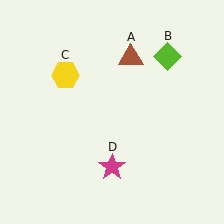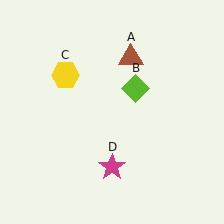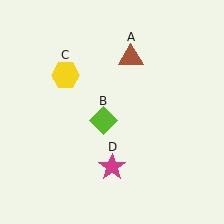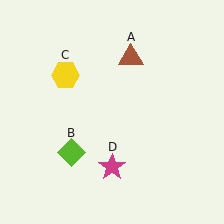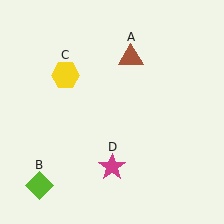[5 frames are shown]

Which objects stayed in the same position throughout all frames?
Brown triangle (object A) and yellow hexagon (object C) and magenta star (object D) remained stationary.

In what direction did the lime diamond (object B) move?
The lime diamond (object B) moved down and to the left.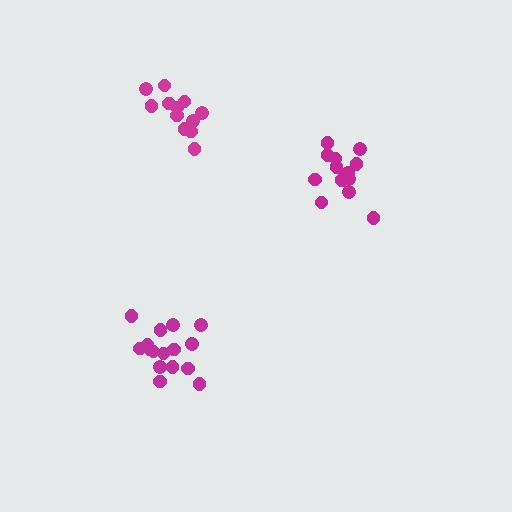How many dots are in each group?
Group 1: 15 dots, Group 2: 12 dots, Group 3: 16 dots (43 total).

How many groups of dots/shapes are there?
There are 3 groups.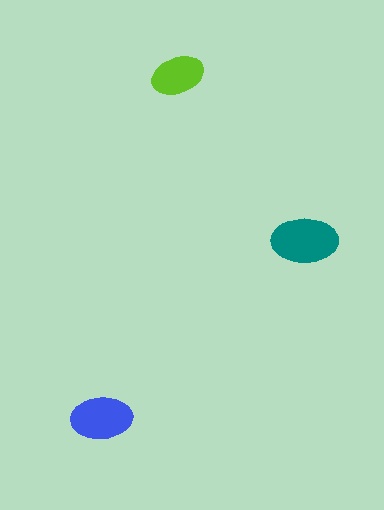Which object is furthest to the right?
The teal ellipse is rightmost.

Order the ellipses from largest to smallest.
the teal one, the blue one, the lime one.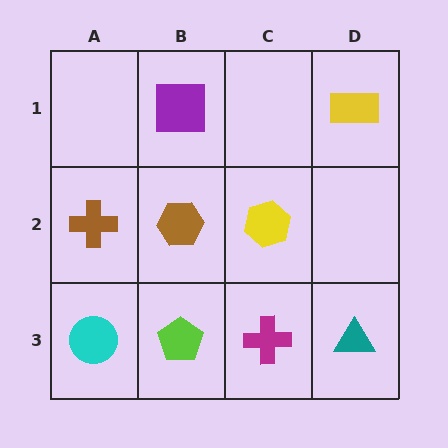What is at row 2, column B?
A brown hexagon.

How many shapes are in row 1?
2 shapes.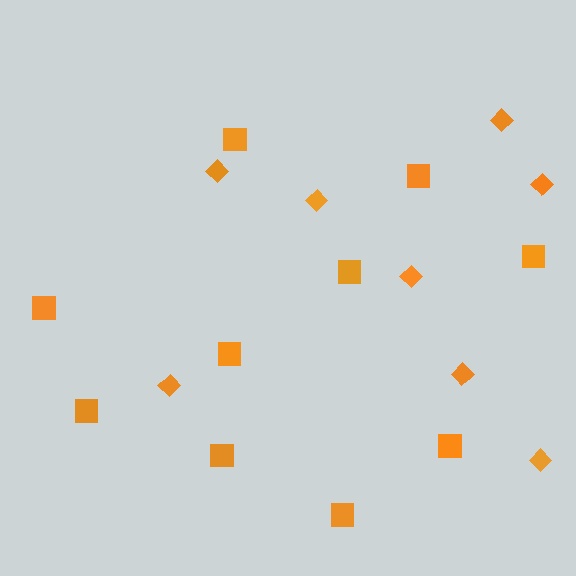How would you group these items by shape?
There are 2 groups: one group of squares (10) and one group of diamonds (8).